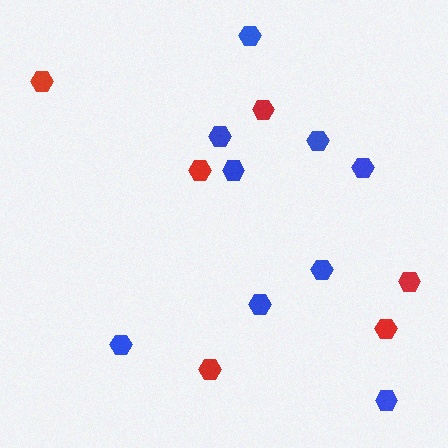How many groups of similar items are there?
There are 2 groups: one group of red hexagons (6) and one group of blue hexagons (9).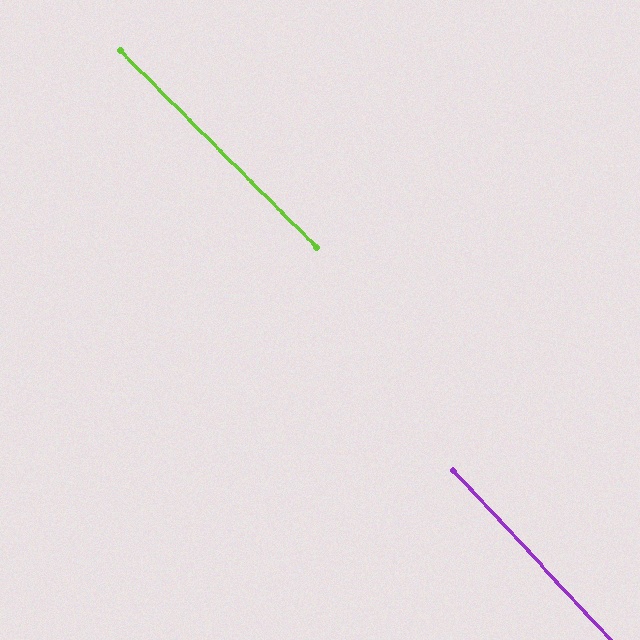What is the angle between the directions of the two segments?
Approximately 2 degrees.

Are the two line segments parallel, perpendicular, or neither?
Parallel — their directions differ by only 1.9°.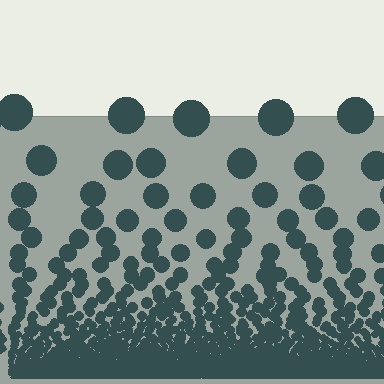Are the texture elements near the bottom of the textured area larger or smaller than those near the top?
Smaller. The gradient is inverted — elements near the bottom are smaller and denser.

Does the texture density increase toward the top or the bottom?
Density increases toward the bottom.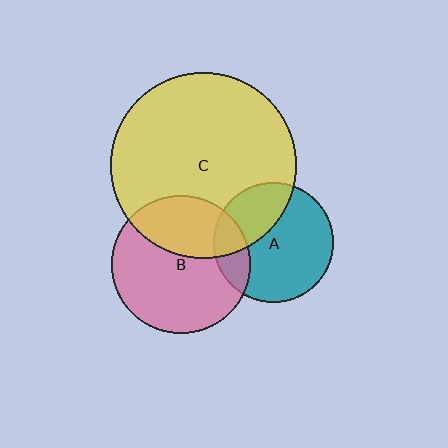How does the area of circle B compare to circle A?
Approximately 1.3 times.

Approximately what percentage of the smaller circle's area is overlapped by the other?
Approximately 30%.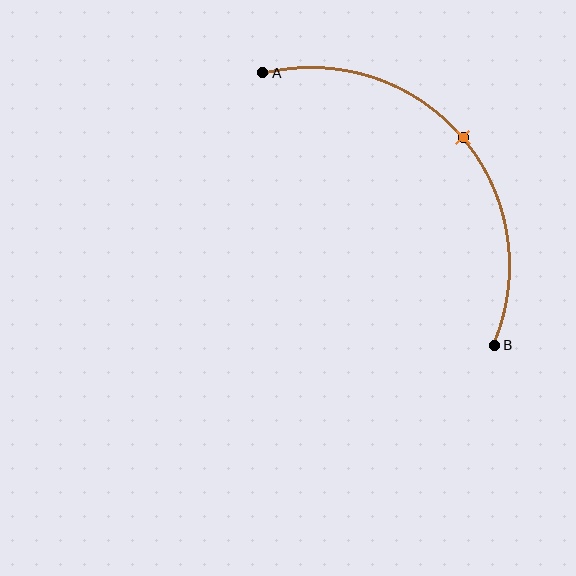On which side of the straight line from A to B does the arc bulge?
The arc bulges above and to the right of the straight line connecting A and B.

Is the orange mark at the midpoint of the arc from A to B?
Yes. The orange mark lies on the arc at equal arc-length from both A and B — it is the arc midpoint.